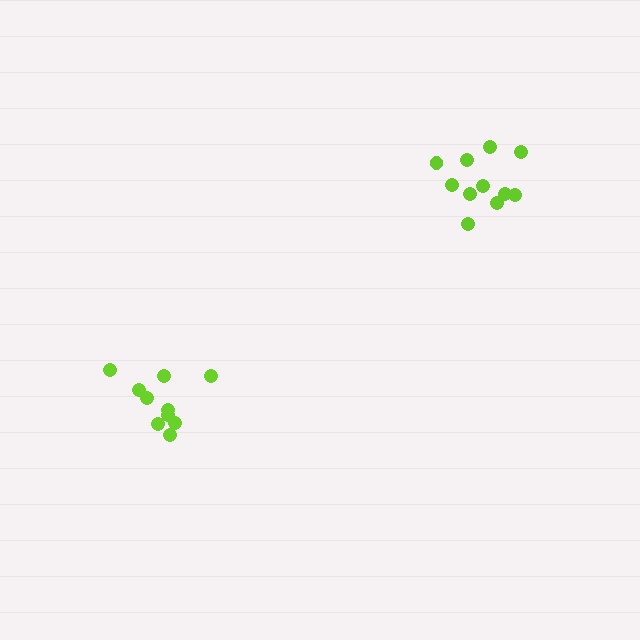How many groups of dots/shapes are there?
There are 2 groups.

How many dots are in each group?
Group 1: 10 dots, Group 2: 11 dots (21 total).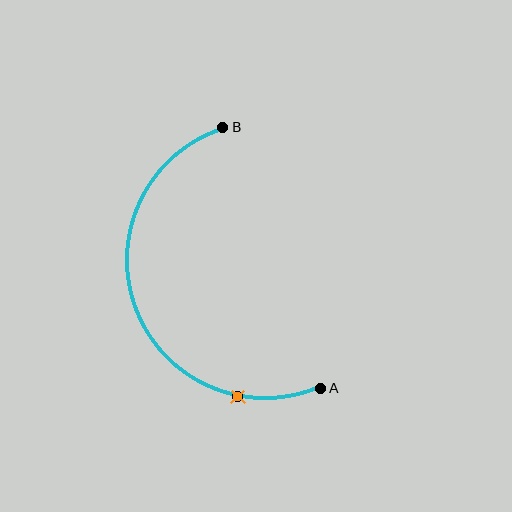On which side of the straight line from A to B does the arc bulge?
The arc bulges to the left of the straight line connecting A and B.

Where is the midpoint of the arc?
The arc midpoint is the point on the curve farthest from the straight line joining A and B. It sits to the left of that line.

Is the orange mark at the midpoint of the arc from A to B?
No. The orange mark lies on the arc but is closer to endpoint A. The arc midpoint would be at the point on the curve equidistant along the arc from both A and B.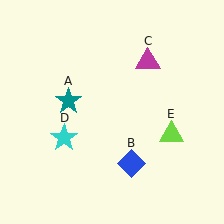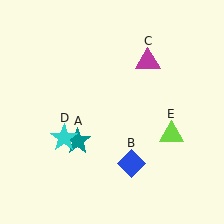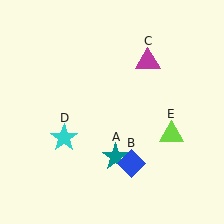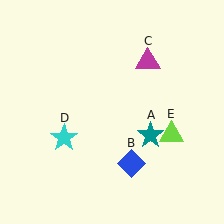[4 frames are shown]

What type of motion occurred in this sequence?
The teal star (object A) rotated counterclockwise around the center of the scene.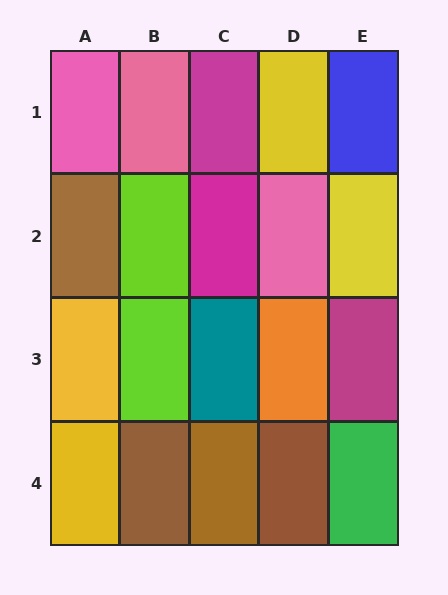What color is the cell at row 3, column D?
Orange.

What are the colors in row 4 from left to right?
Yellow, brown, brown, brown, green.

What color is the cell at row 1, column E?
Blue.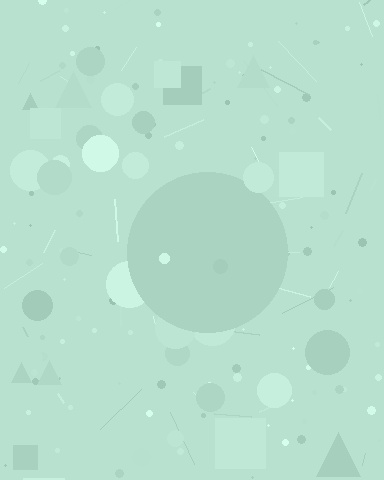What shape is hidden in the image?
A circle is hidden in the image.